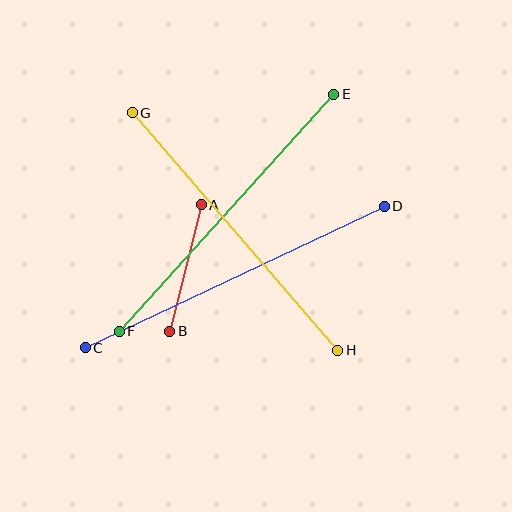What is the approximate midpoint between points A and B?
The midpoint is at approximately (185, 268) pixels.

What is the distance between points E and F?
The distance is approximately 319 pixels.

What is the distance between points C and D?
The distance is approximately 331 pixels.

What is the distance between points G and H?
The distance is approximately 314 pixels.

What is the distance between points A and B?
The distance is approximately 131 pixels.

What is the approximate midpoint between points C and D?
The midpoint is at approximately (235, 277) pixels.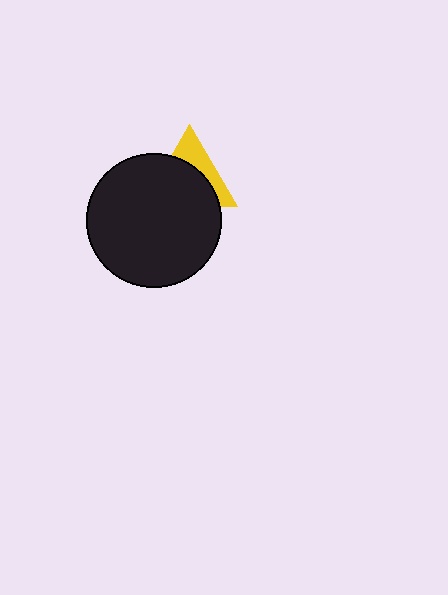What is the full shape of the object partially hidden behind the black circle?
The partially hidden object is a yellow triangle.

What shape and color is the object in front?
The object in front is a black circle.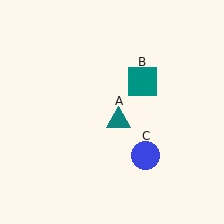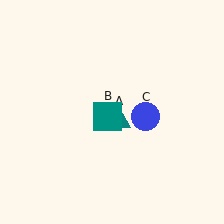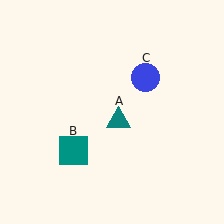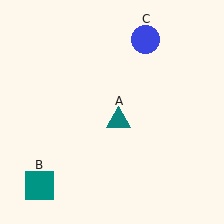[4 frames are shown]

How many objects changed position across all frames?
2 objects changed position: teal square (object B), blue circle (object C).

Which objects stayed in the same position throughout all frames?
Teal triangle (object A) remained stationary.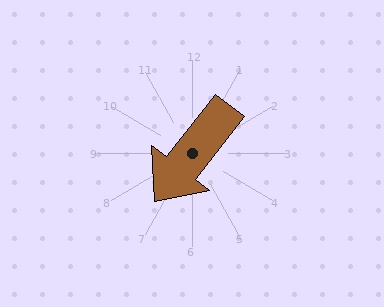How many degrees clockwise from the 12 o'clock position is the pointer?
Approximately 218 degrees.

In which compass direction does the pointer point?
Southwest.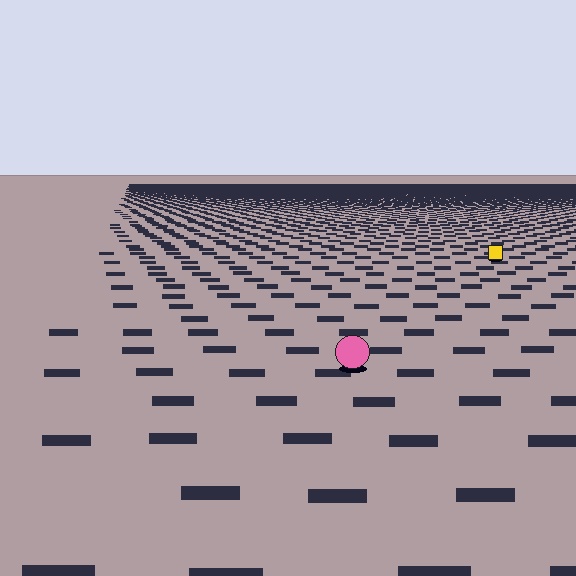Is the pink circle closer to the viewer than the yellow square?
Yes. The pink circle is closer — you can tell from the texture gradient: the ground texture is coarser near it.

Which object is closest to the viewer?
The pink circle is closest. The texture marks near it are larger and more spread out.